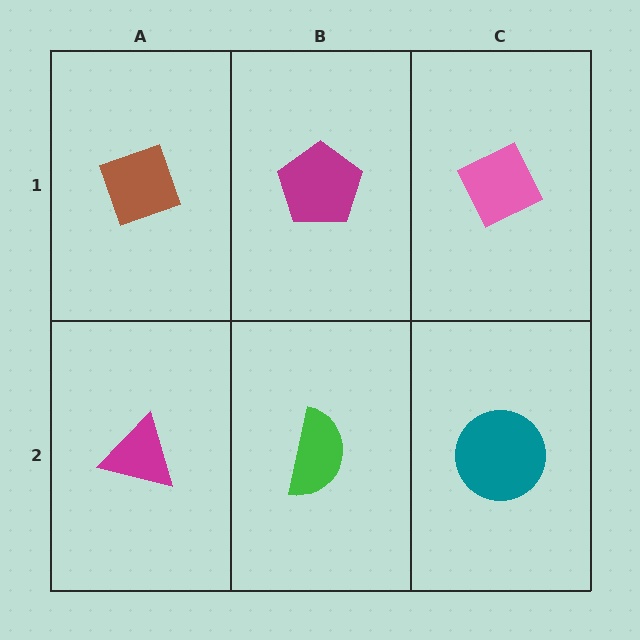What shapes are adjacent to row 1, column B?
A green semicircle (row 2, column B), a brown diamond (row 1, column A), a pink diamond (row 1, column C).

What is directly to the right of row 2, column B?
A teal circle.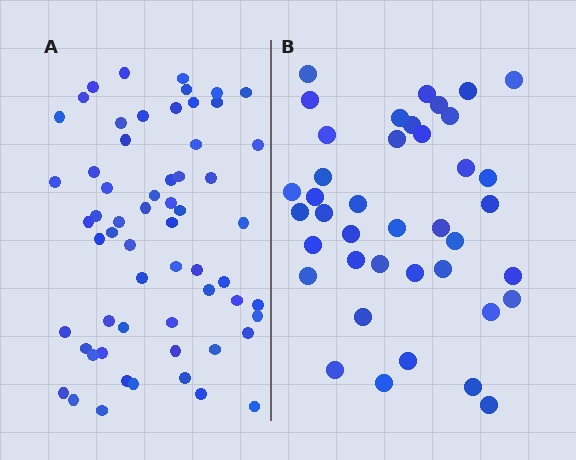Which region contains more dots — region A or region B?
Region A (the left region) has more dots.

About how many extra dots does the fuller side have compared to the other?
Region A has approximately 20 more dots than region B.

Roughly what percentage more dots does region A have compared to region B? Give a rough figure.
About 50% more.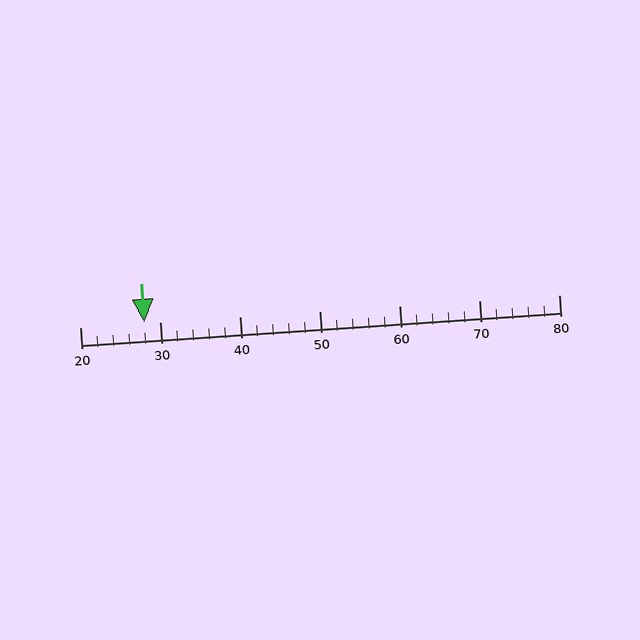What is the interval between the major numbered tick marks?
The major tick marks are spaced 10 units apart.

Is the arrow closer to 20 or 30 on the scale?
The arrow is closer to 30.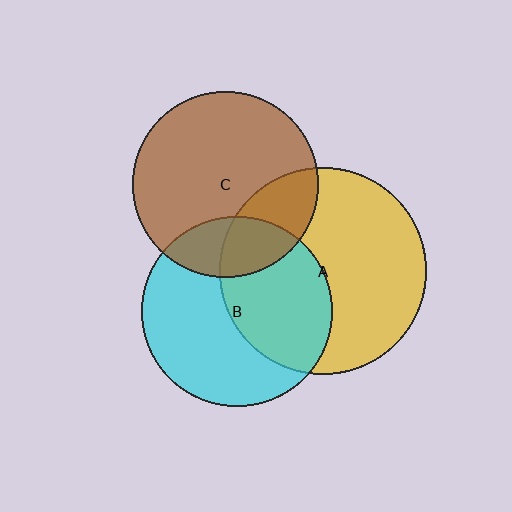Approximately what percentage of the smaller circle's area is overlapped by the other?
Approximately 20%.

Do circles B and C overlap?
Yes.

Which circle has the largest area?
Circle A (yellow).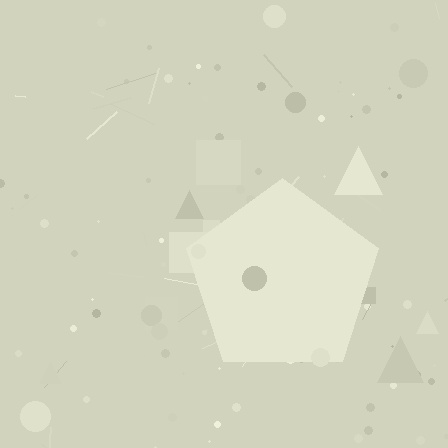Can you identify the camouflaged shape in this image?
The camouflaged shape is a pentagon.